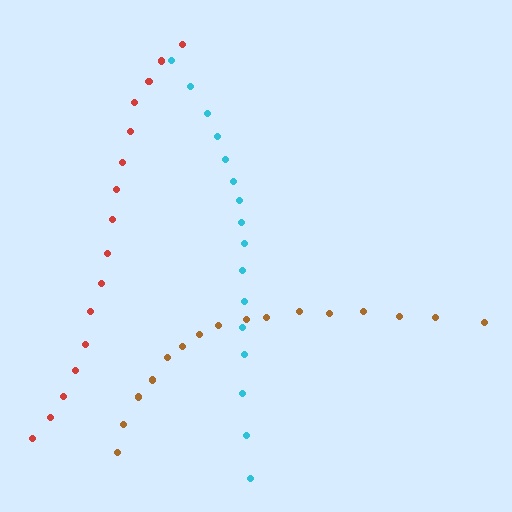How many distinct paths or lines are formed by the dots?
There are 3 distinct paths.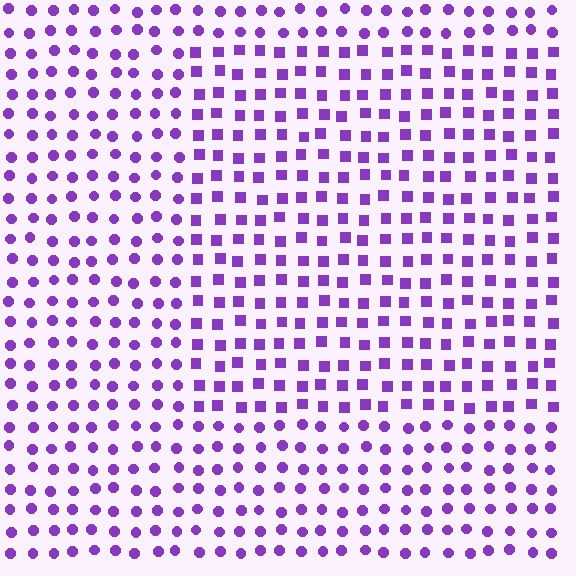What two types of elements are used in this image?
The image uses squares inside the rectangle region and circles outside it.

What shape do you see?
I see a rectangle.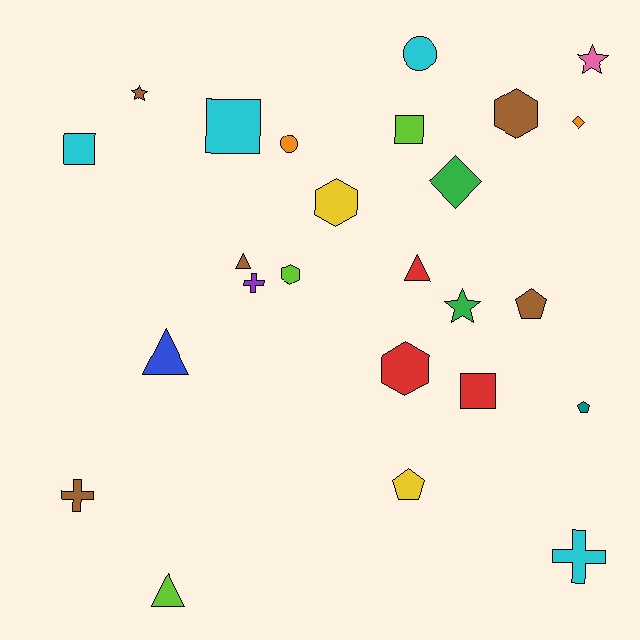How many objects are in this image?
There are 25 objects.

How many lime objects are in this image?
There are 3 lime objects.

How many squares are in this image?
There are 4 squares.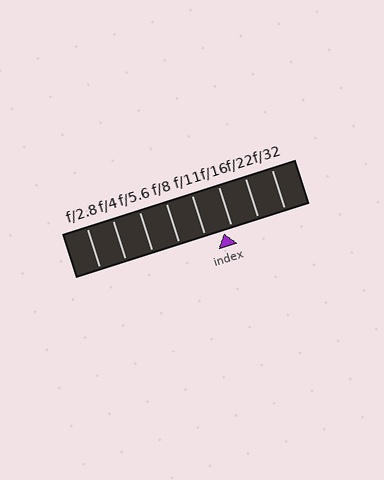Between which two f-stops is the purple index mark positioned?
The index mark is between f/11 and f/16.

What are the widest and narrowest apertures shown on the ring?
The widest aperture shown is f/2.8 and the narrowest is f/32.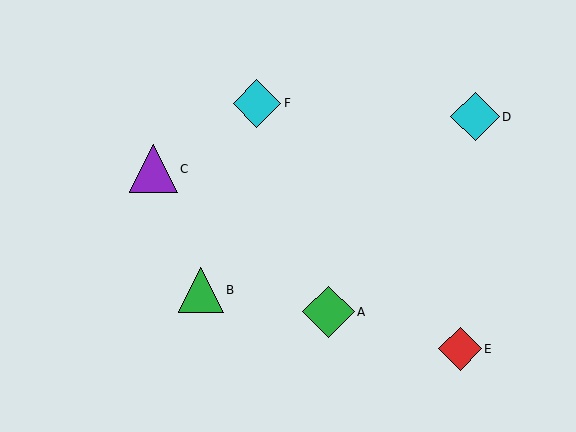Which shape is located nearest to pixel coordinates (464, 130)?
The cyan diamond (labeled D) at (475, 117) is nearest to that location.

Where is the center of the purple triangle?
The center of the purple triangle is at (153, 169).